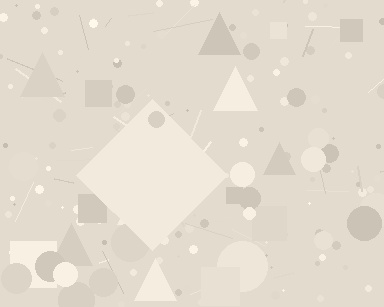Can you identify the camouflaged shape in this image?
The camouflaged shape is a diamond.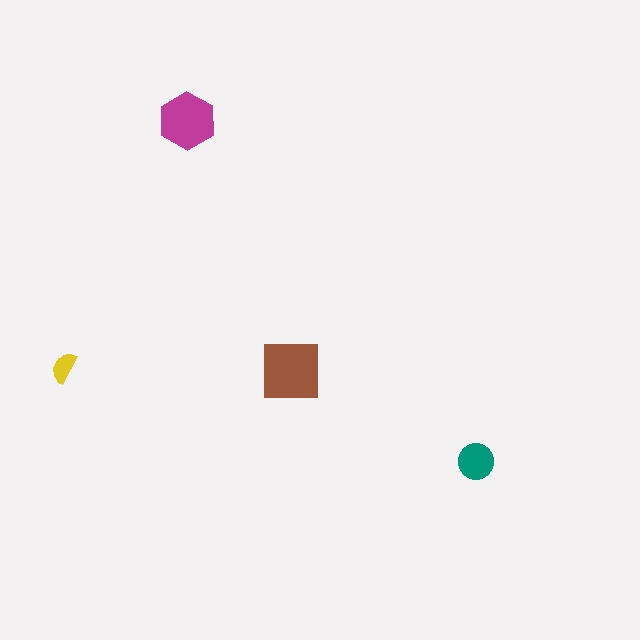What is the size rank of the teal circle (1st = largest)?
3rd.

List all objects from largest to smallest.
The brown square, the magenta hexagon, the teal circle, the yellow semicircle.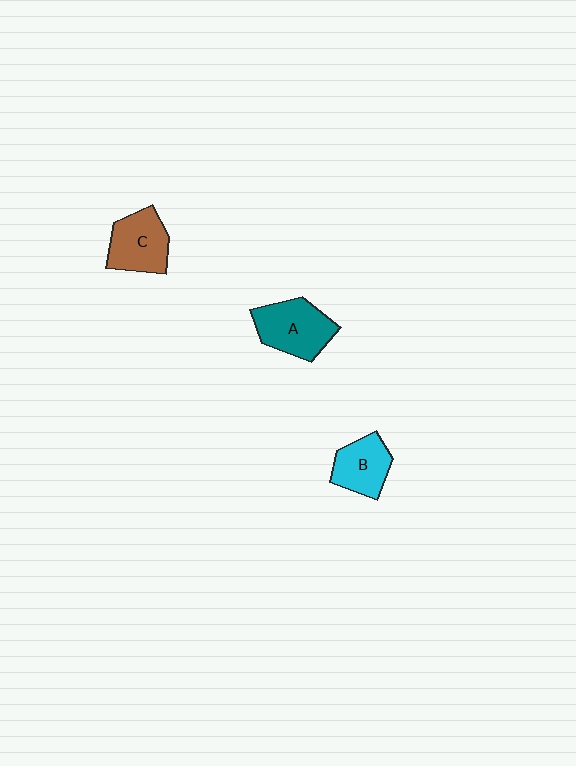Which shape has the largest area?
Shape A (teal).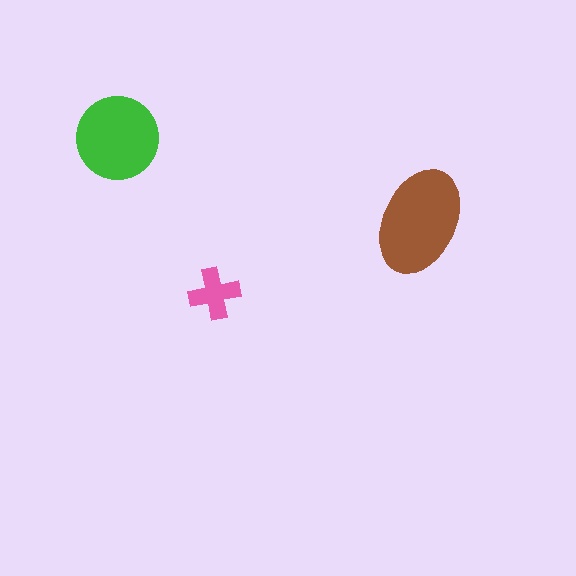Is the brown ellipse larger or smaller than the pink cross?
Larger.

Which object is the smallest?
The pink cross.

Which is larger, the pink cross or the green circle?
The green circle.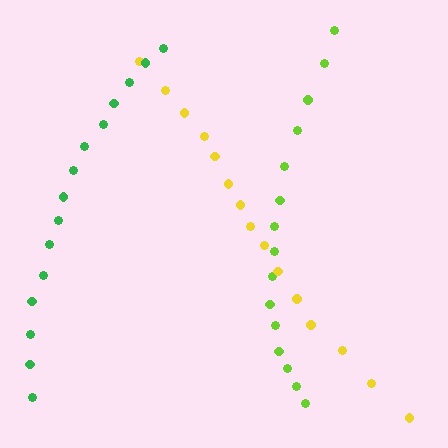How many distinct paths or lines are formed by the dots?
There are 3 distinct paths.